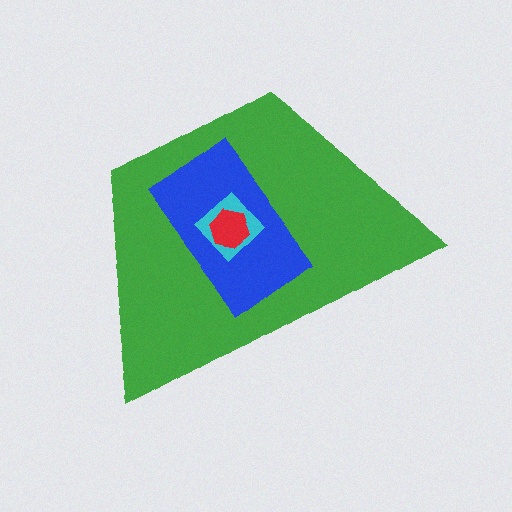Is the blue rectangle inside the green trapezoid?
Yes.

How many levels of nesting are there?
4.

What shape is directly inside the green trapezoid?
The blue rectangle.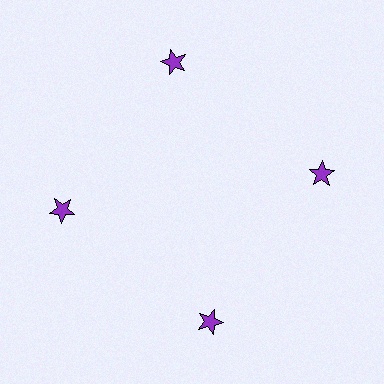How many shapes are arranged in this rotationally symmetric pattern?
There are 4 shapes, arranged in 4 groups of 1.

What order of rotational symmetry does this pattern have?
This pattern has 4-fold rotational symmetry.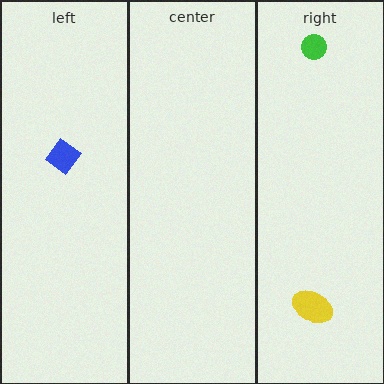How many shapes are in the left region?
1.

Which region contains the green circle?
The right region.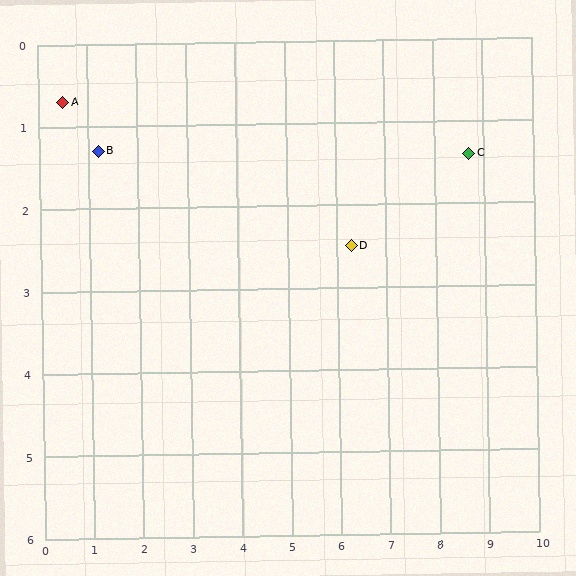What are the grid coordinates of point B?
Point B is at approximately (1.2, 1.3).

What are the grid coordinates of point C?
Point C is at approximately (8.7, 1.4).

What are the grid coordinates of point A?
Point A is at approximately (0.5, 0.7).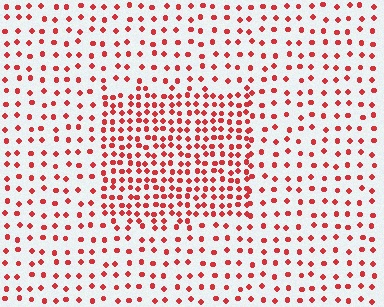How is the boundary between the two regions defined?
The boundary is defined by a change in element density (approximately 2.1x ratio). All elements are the same color, size, and shape.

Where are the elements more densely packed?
The elements are more densely packed inside the rectangle boundary.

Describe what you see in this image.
The image contains small red elements arranged at two different densities. A rectangle-shaped region is visible where the elements are more densely packed than the surrounding area.